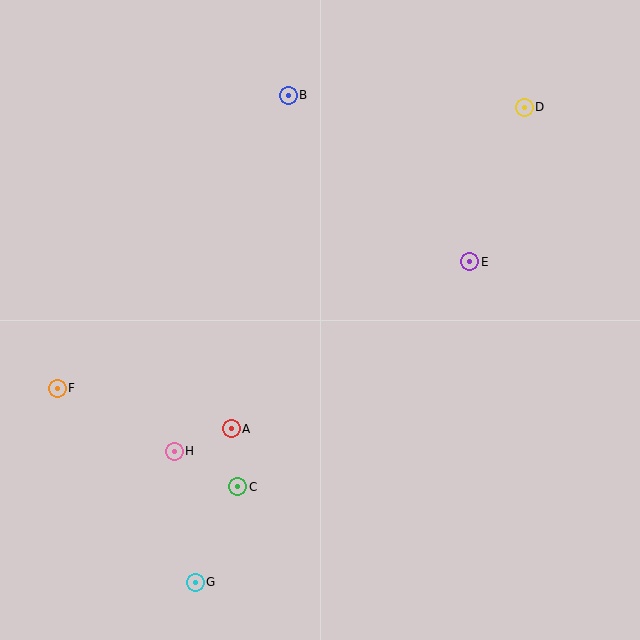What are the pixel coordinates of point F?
Point F is at (57, 388).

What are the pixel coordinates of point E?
Point E is at (470, 262).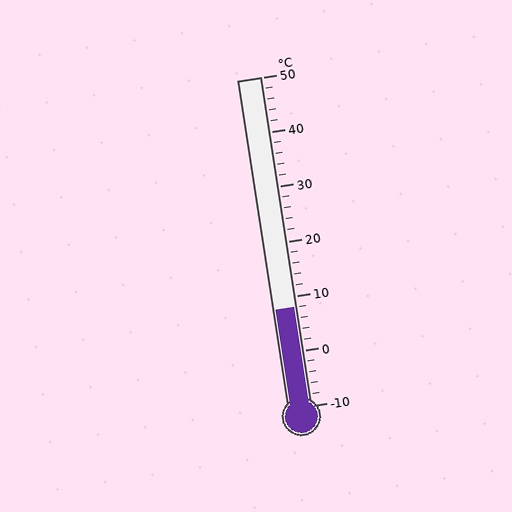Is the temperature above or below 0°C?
The temperature is above 0°C.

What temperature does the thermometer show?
The thermometer shows approximately 8°C.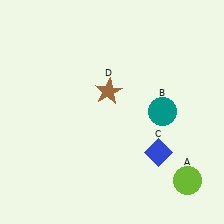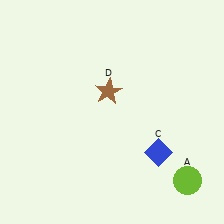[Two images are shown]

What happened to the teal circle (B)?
The teal circle (B) was removed in Image 2. It was in the top-right area of Image 1.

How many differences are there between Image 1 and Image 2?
There is 1 difference between the two images.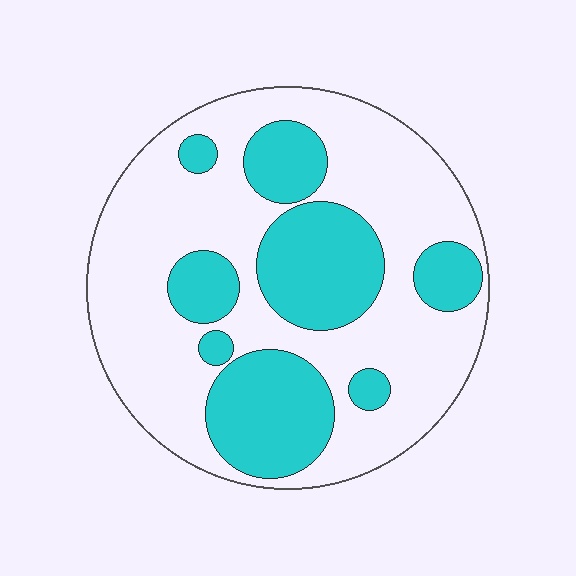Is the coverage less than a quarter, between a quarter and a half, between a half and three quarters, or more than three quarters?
Between a quarter and a half.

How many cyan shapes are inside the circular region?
8.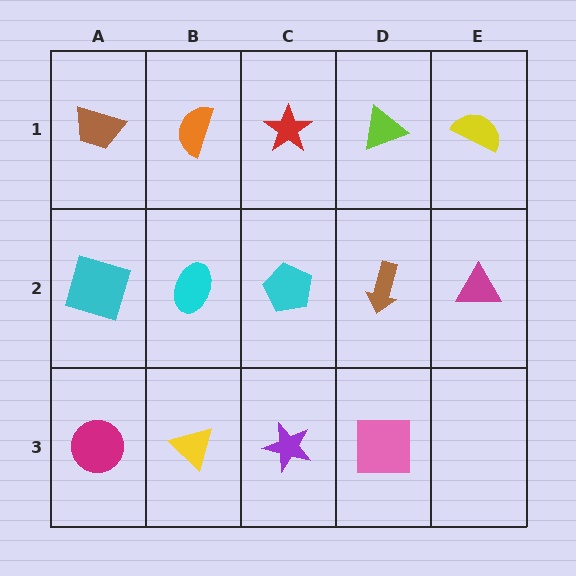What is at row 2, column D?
A brown arrow.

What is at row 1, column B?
An orange semicircle.